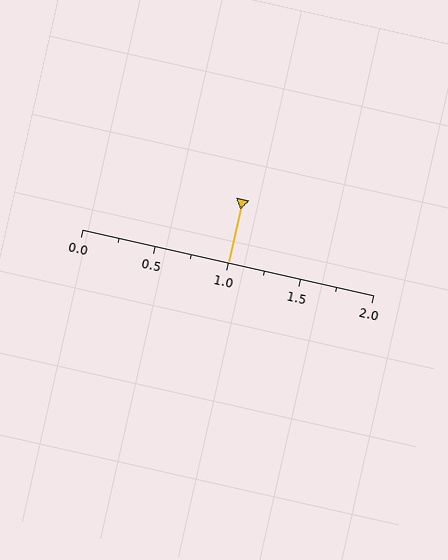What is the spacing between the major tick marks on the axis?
The major ticks are spaced 0.5 apart.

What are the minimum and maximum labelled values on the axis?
The axis runs from 0.0 to 2.0.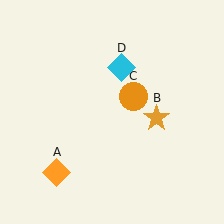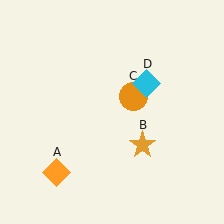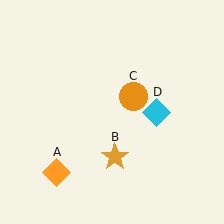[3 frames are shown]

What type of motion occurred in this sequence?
The orange star (object B), cyan diamond (object D) rotated clockwise around the center of the scene.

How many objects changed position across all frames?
2 objects changed position: orange star (object B), cyan diamond (object D).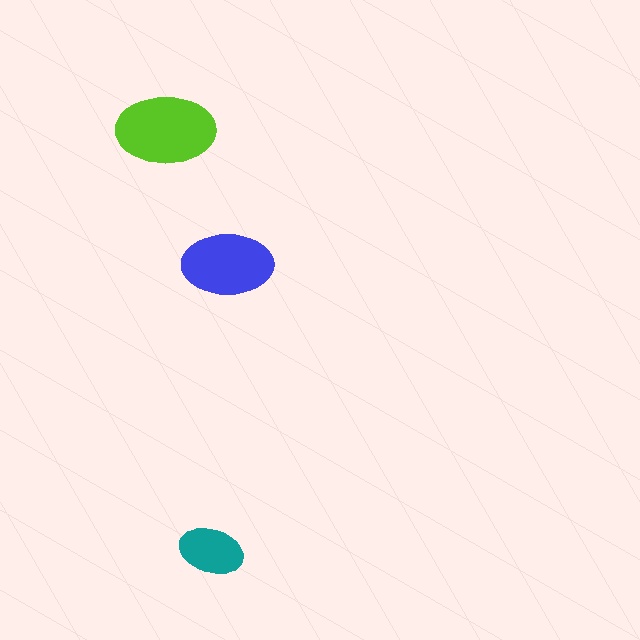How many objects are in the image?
There are 3 objects in the image.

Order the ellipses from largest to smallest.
the lime one, the blue one, the teal one.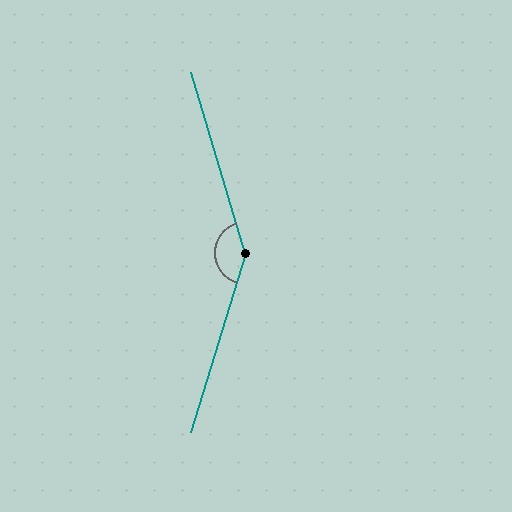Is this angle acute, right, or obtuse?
It is obtuse.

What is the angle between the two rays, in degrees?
Approximately 146 degrees.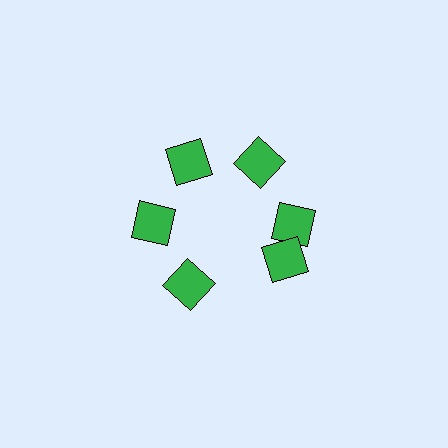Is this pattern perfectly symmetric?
No. The 6 green squares are arranged in a ring, but one element near the 5 o'clock position is rotated out of alignment along the ring, breaking the 6-fold rotational symmetry.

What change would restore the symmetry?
The symmetry would be restored by rotating it back into even spacing with its neighbors so that all 6 squares sit at equal angles and equal distance from the center.